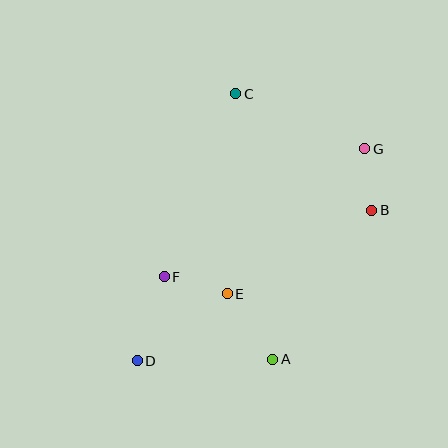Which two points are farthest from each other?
Points D and G are farthest from each other.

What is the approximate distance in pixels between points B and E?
The distance between B and E is approximately 167 pixels.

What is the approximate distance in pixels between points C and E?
The distance between C and E is approximately 200 pixels.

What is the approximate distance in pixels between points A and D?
The distance between A and D is approximately 135 pixels.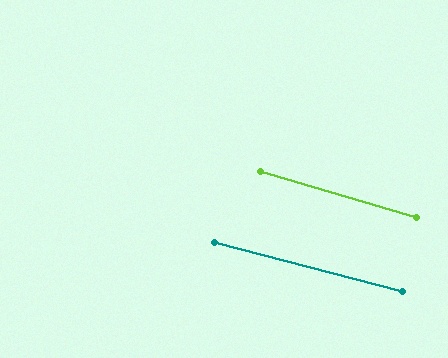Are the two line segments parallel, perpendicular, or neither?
Parallel — their directions differ by only 1.8°.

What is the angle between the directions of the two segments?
Approximately 2 degrees.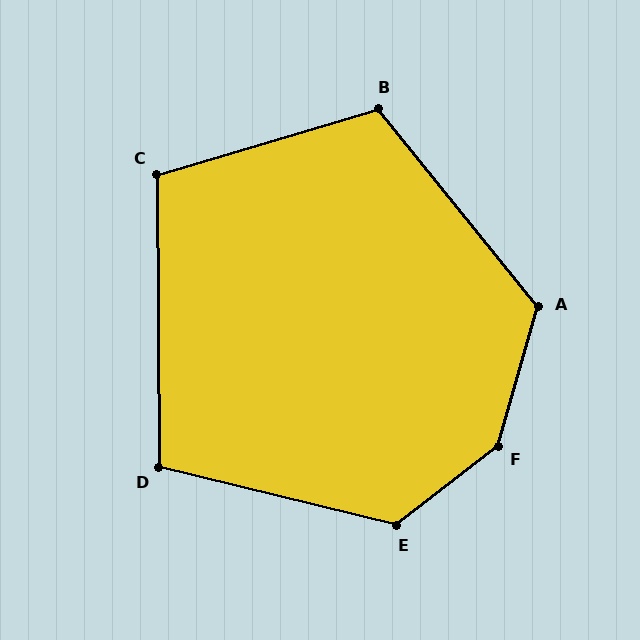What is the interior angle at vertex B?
Approximately 113 degrees (obtuse).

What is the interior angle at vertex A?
Approximately 125 degrees (obtuse).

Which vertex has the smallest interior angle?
D, at approximately 104 degrees.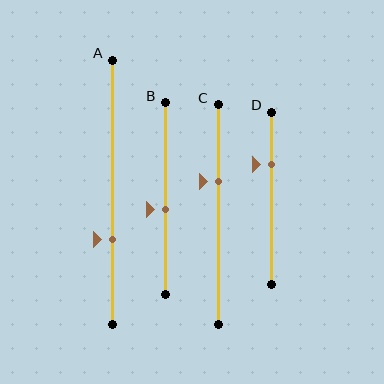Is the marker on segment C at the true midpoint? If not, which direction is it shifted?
No, the marker on segment C is shifted upward by about 15% of the segment length.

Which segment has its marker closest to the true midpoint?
Segment B has its marker closest to the true midpoint.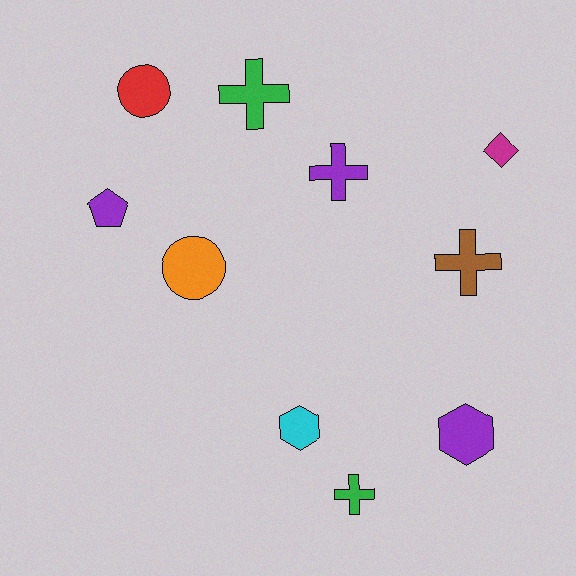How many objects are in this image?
There are 10 objects.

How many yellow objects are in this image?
There are no yellow objects.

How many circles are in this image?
There are 2 circles.